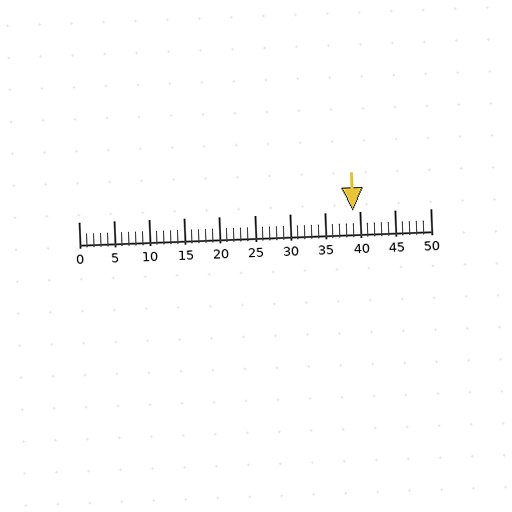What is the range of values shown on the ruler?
The ruler shows values from 0 to 50.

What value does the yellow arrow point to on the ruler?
The yellow arrow points to approximately 39.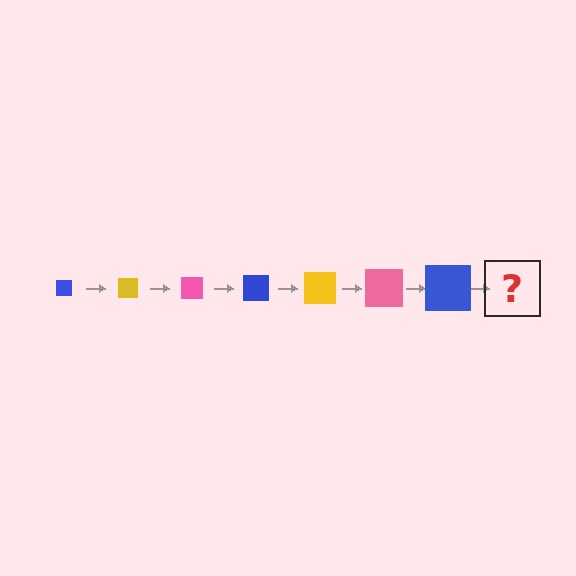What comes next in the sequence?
The next element should be a yellow square, larger than the previous one.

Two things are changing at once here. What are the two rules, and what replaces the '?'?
The two rules are that the square grows larger each step and the color cycles through blue, yellow, and pink. The '?' should be a yellow square, larger than the previous one.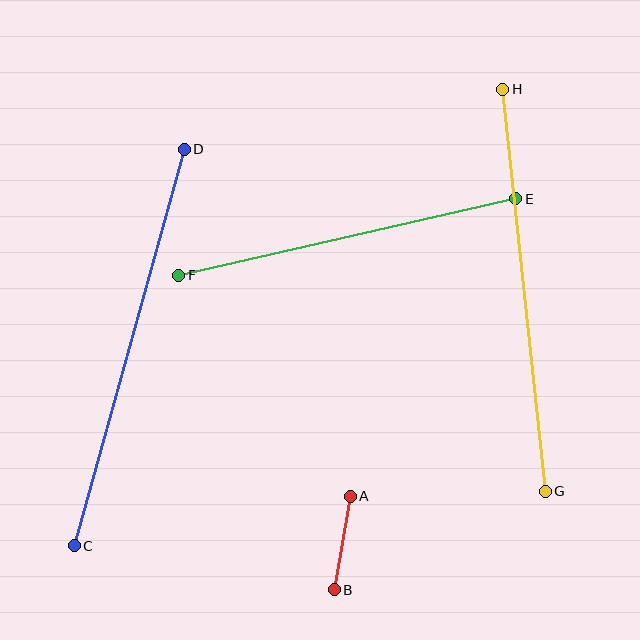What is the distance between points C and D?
The distance is approximately 412 pixels.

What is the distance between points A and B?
The distance is approximately 95 pixels.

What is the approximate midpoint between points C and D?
The midpoint is at approximately (129, 348) pixels.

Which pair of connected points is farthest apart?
Points C and D are farthest apart.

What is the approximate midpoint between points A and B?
The midpoint is at approximately (342, 543) pixels.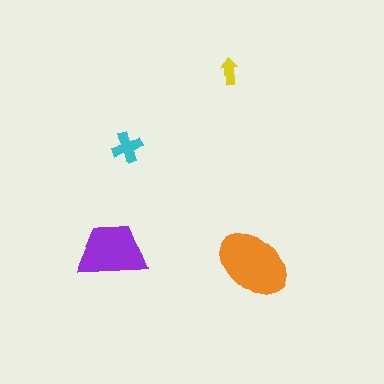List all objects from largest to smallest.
The orange ellipse, the purple trapezoid, the cyan cross, the yellow arrow.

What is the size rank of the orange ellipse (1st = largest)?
1st.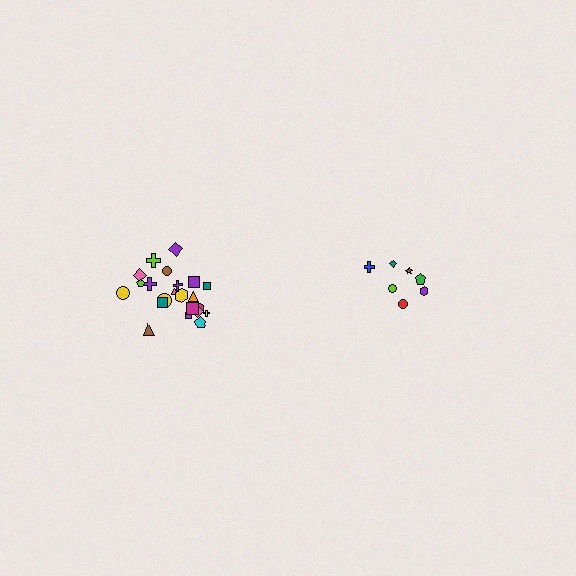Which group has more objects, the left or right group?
The left group.